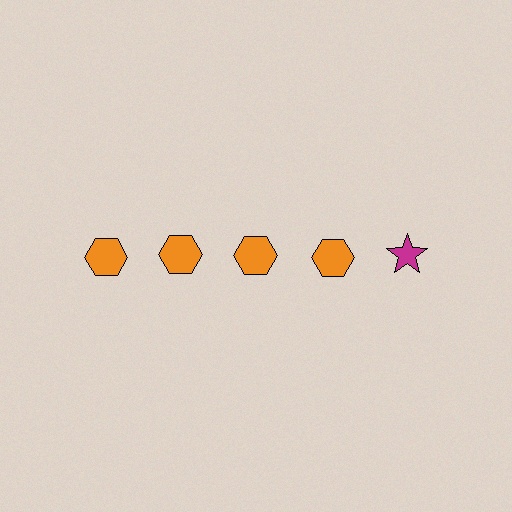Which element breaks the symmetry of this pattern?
The magenta star in the top row, rightmost column breaks the symmetry. All other shapes are orange hexagons.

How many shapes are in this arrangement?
There are 5 shapes arranged in a grid pattern.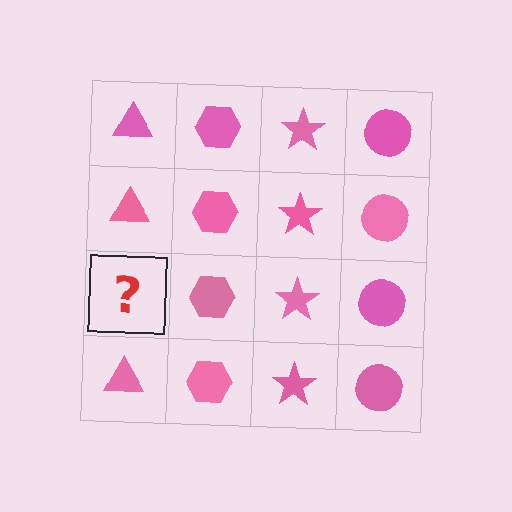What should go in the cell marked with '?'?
The missing cell should contain a pink triangle.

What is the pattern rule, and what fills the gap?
The rule is that each column has a consistent shape. The gap should be filled with a pink triangle.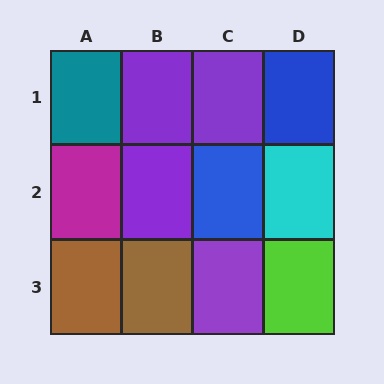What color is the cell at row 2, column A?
Magenta.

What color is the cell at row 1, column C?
Purple.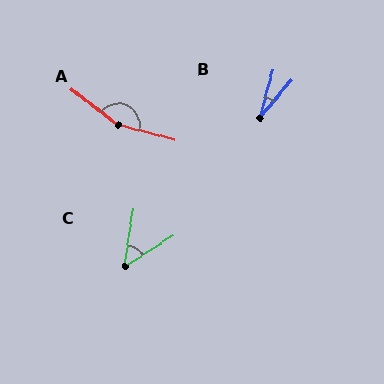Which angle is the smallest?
B, at approximately 25 degrees.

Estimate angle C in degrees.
Approximately 48 degrees.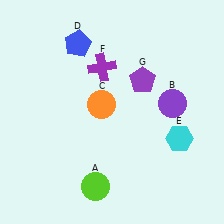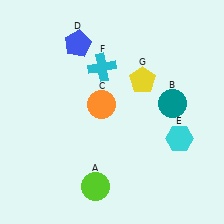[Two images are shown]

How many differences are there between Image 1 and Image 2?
There are 3 differences between the two images.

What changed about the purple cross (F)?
In Image 1, F is purple. In Image 2, it changed to cyan.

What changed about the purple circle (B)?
In Image 1, B is purple. In Image 2, it changed to teal.